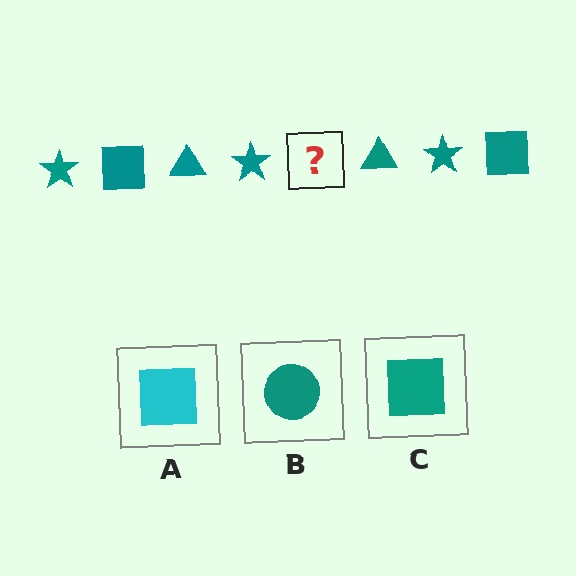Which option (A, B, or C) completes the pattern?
C.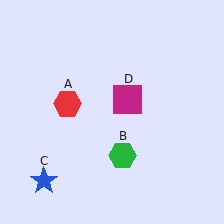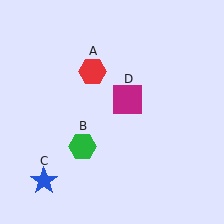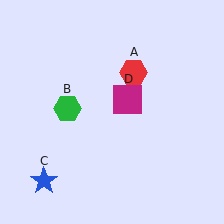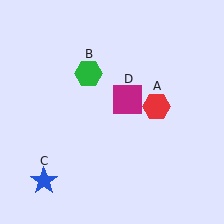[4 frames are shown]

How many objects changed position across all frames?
2 objects changed position: red hexagon (object A), green hexagon (object B).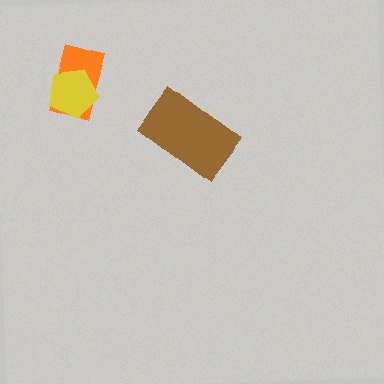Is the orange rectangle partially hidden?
Yes, it is partially covered by another shape.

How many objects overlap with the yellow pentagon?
1 object overlaps with the yellow pentagon.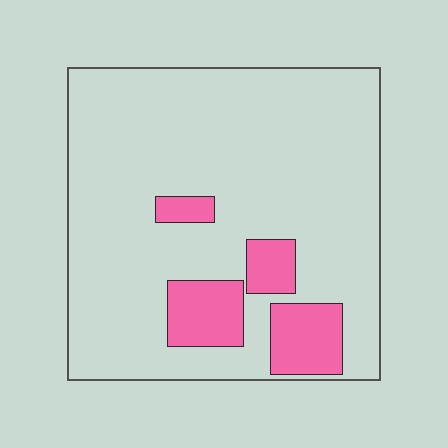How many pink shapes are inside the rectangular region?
4.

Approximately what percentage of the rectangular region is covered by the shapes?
Approximately 15%.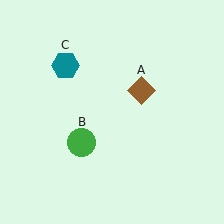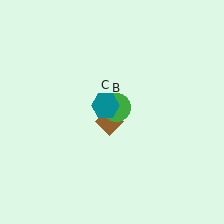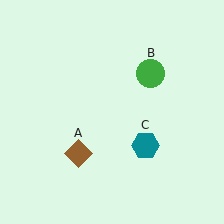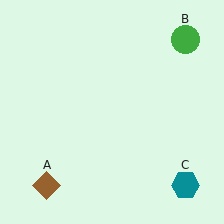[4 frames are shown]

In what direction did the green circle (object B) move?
The green circle (object B) moved up and to the right.